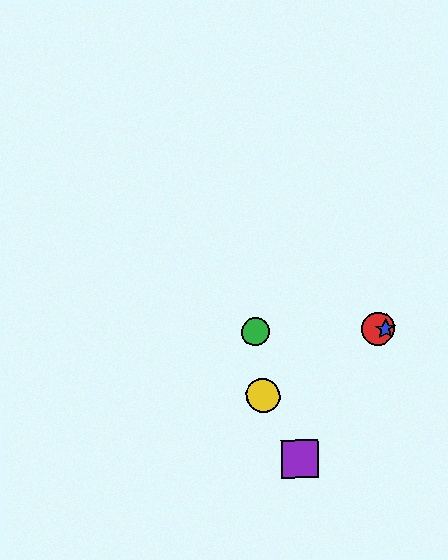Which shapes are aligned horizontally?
The red circle, the blue star, the green circle are aligned horizontally.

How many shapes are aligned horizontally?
3 shapes (the red circle, the blue star, the green circle) are aligned horizontally.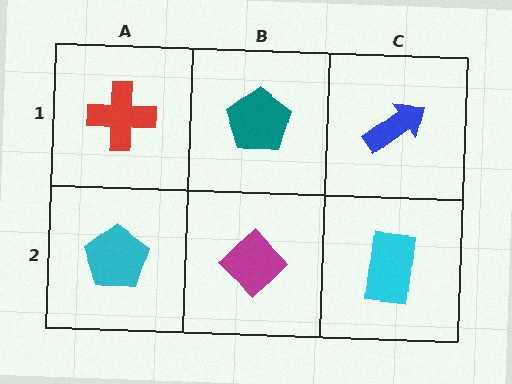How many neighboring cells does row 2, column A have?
2.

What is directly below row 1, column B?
A magenta diamond.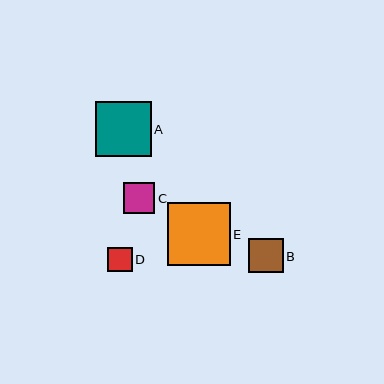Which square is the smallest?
Square D is the smallest with a size of approximately 24 pixels.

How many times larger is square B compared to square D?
Square B is approximately 1.4 times the size of square D.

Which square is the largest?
Square E is the largest with a size of approximately 63 pixels.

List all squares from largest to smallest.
From largest to smallest: E, A, B, C, D.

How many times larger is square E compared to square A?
Square E is approximately 1.1 times the size of square A.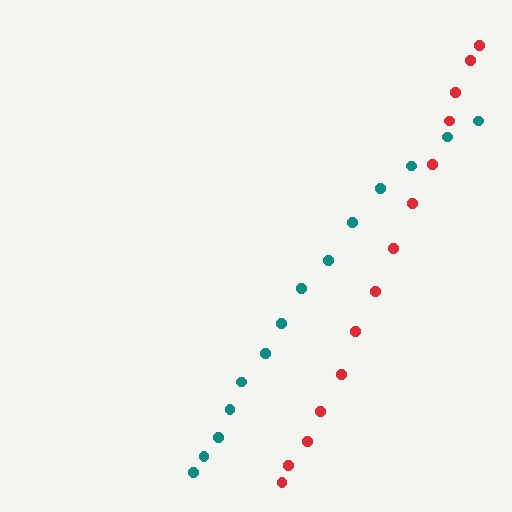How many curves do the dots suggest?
There are 2 distinct paths.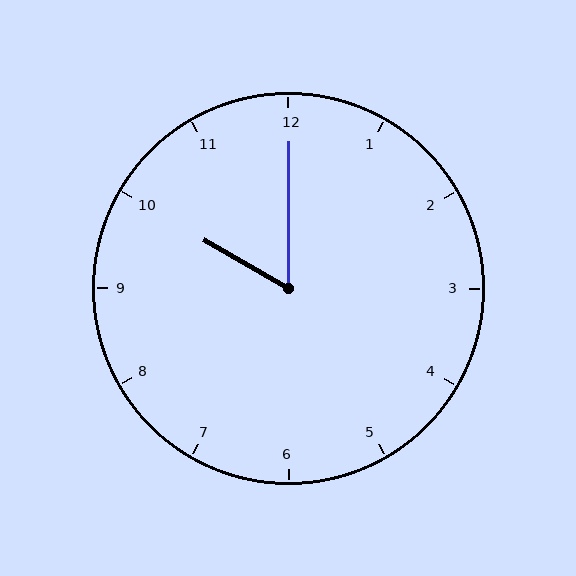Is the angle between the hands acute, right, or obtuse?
It is acute.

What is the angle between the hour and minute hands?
Approximately 60 degrees.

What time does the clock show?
10:00.